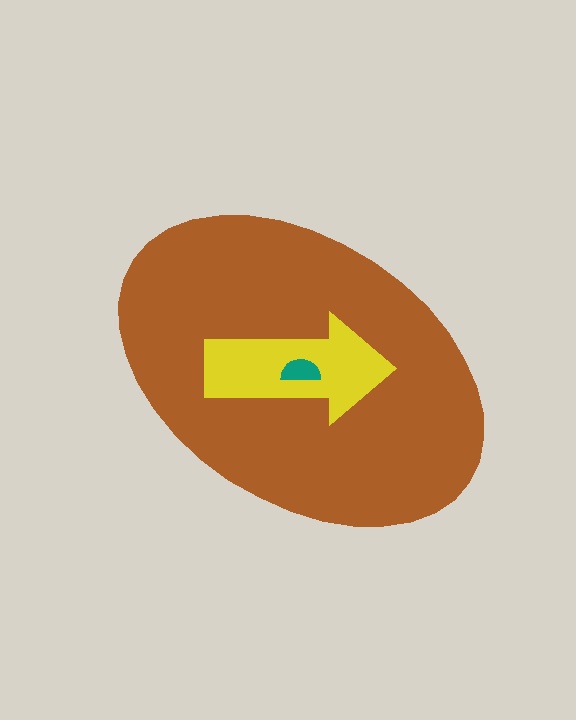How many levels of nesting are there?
3.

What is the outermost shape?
The brown ellipse.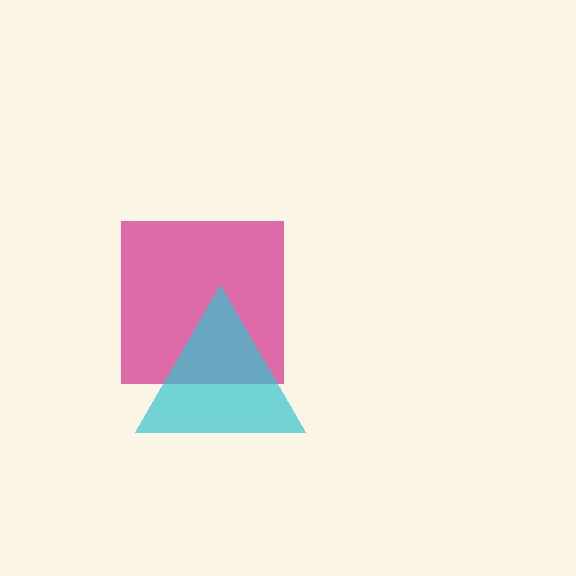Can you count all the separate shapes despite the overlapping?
Yes, there are 2 separate shapes.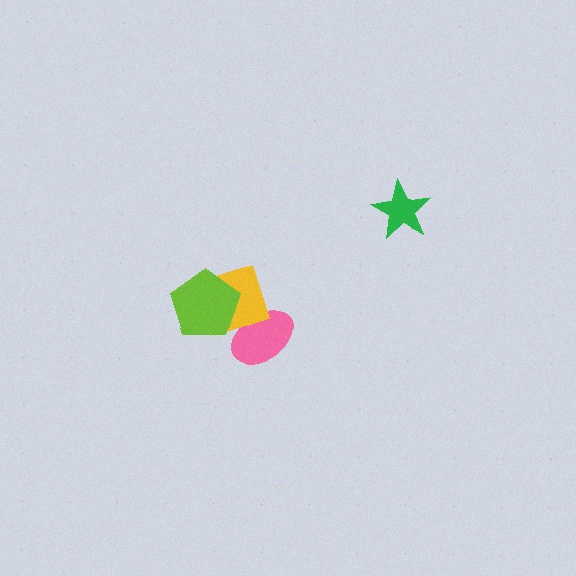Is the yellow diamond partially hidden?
Yes, it is partially covered by another shape.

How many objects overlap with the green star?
0 objects overlap with the green star.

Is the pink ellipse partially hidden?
Yes, it is partially covered by another shape.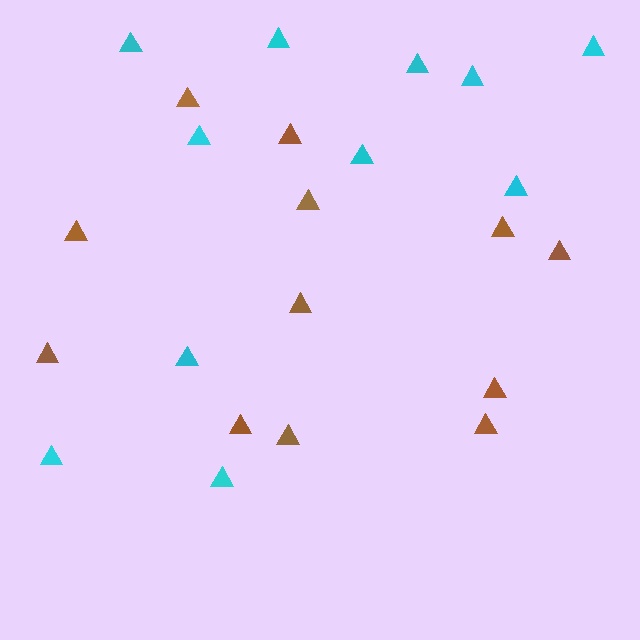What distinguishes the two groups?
There are 2 groups: one group of cyan triangles (11) and one group of brown triangles (12).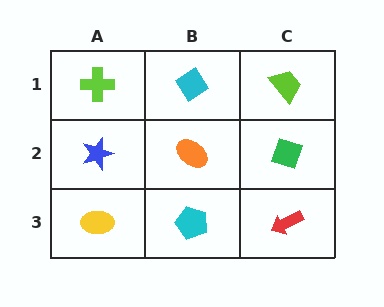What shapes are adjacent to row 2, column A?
A lime cross (row 1, column A), a yellow ellipse (row 3, column A), an orange ellipse (row 2, column B).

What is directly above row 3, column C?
A green diamond.